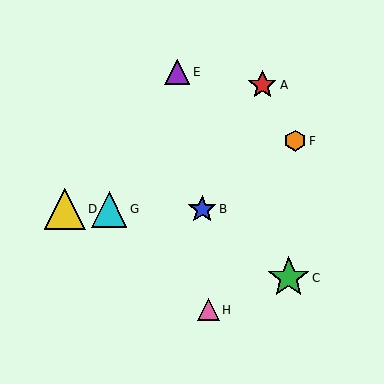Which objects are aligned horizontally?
Objects B, D, G are aligned horizontally.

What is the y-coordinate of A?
Object A is at y≈85.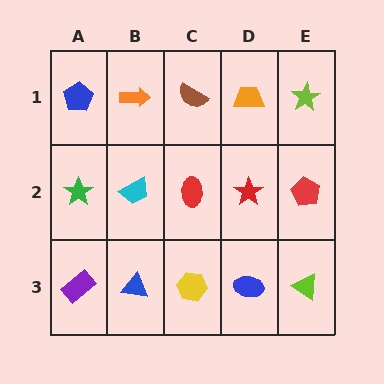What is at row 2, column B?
A cyan trapezoid.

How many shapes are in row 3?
5 shapes.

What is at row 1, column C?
A brown semicircle.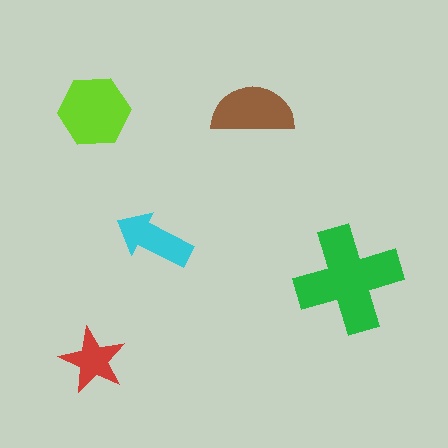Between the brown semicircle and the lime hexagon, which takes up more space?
The lime hexagon.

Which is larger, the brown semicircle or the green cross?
The green cross.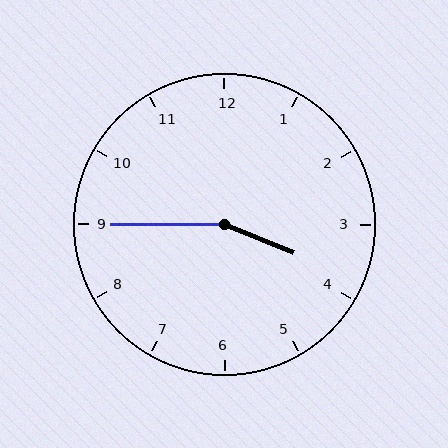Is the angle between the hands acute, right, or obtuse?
It is obtuse.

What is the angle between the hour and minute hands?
Approximately 158 degrees.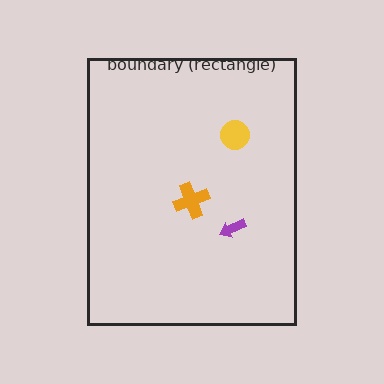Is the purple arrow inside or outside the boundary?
Inside.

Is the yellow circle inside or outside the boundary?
Inside.